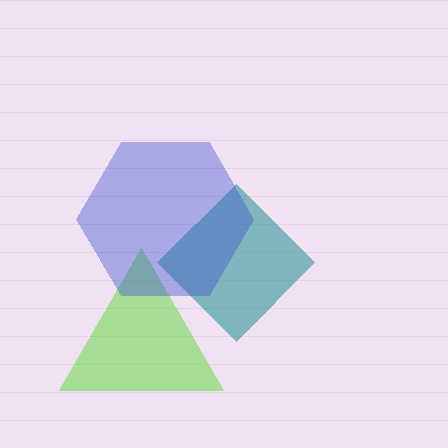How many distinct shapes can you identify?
There are 3 distinct shapes: a lime triangle, a teal diamond, a blue hexagon.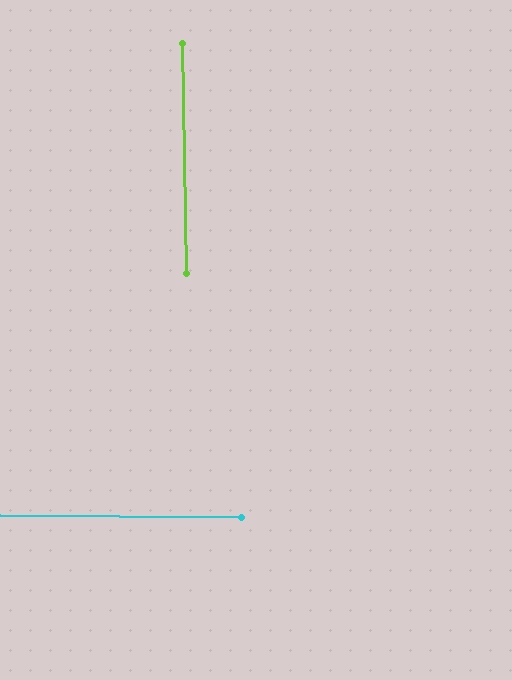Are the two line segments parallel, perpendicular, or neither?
Perpendicular — they meet at approximately 89°.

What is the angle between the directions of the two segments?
Approximately 89 degrees.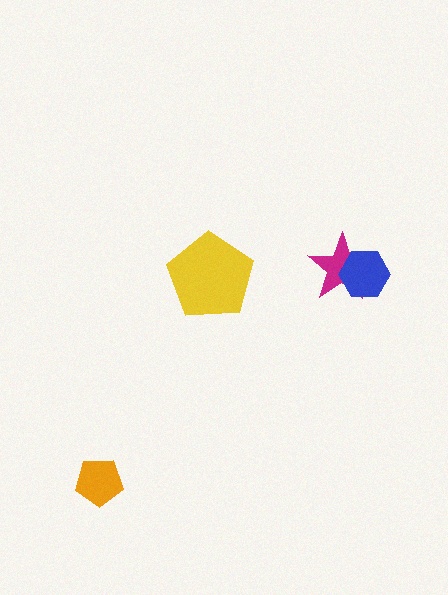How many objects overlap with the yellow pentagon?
0 objects overlap with the yellow pentagon.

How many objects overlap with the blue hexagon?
1 object overlaps with the blue hexagon.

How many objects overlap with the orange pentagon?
0 objects overlap with the orange pentagon.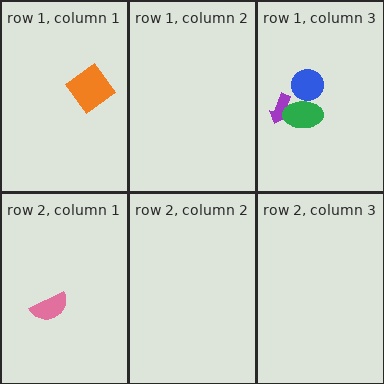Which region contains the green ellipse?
The row 1, column 3 region.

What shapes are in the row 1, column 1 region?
The orange diamond.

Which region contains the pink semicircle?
The row 2, column 1 region.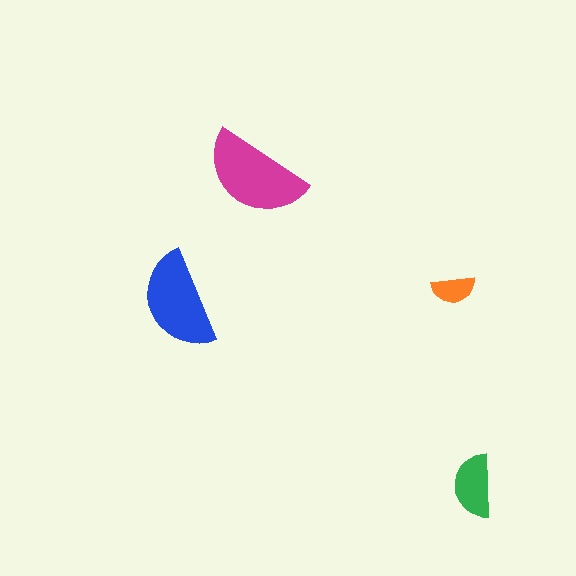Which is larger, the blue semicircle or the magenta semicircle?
The magenta one.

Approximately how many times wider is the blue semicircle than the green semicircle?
About 1.5 times wider.